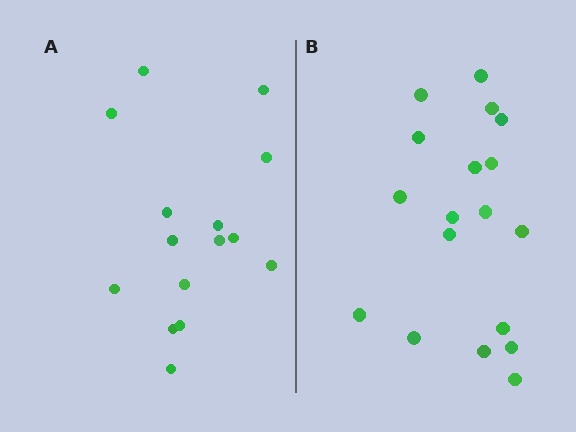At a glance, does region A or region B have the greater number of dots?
Region B (the right region) has more dots.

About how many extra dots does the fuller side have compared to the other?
Region B has just a few more — roughly 2 or 3 more dots than region A.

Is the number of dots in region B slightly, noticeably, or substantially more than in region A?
Region B has only slightly more — the two regions are fairly close. The ratio is roughly 1.2 to 1.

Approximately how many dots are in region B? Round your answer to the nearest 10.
About 20 dots. (The exact count is 18, which rounds to 20.)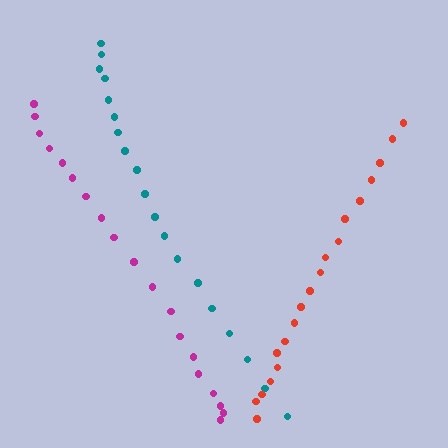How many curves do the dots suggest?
There are 3 distinct paths.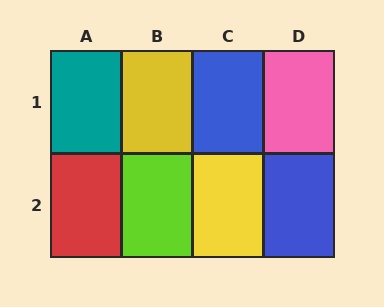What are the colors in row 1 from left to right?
Teal, yellow, blue, pink.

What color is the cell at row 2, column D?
Blue.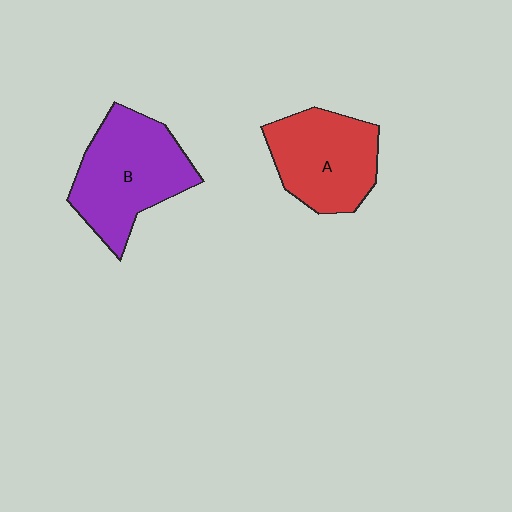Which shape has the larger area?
Shape B (purple).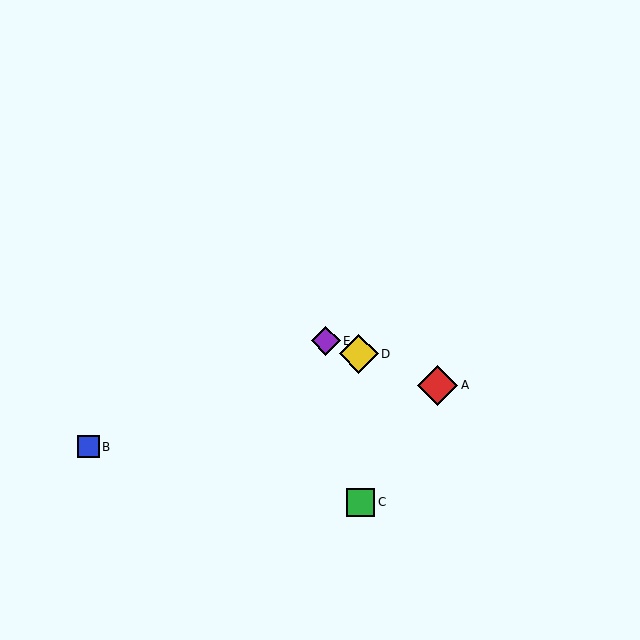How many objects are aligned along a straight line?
3 objects (A, D, E) are aligned along a straight line.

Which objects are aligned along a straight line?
Objects A, D, E are aligned along a straight line.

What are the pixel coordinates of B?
Object B is at (88, 447).